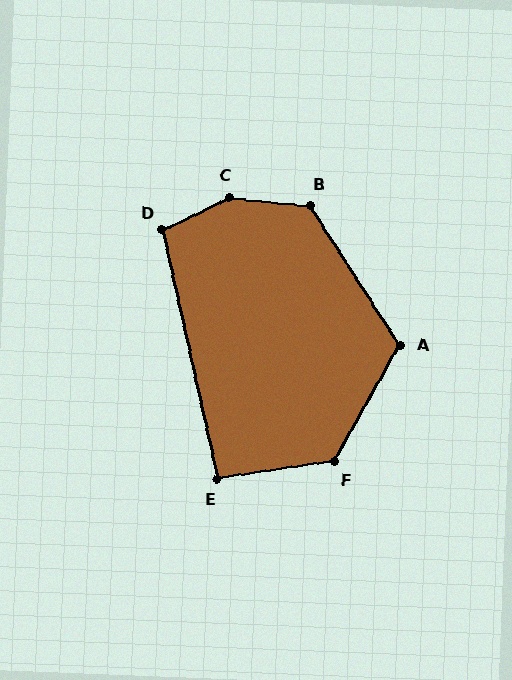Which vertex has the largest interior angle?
C, at approximately 149 degrees.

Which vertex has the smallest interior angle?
E, at approximately 94 degrees.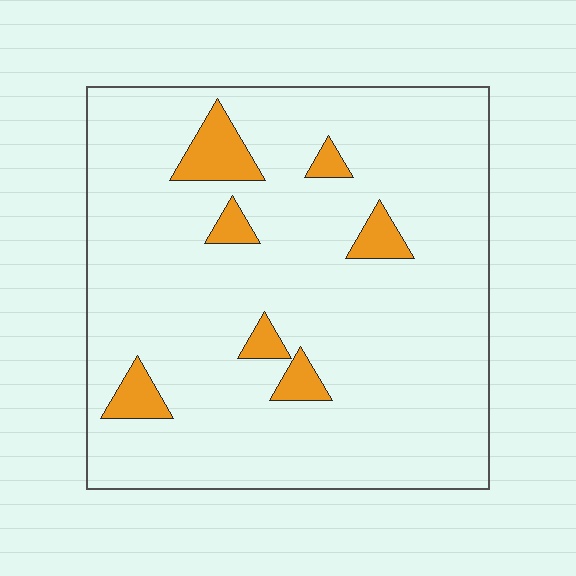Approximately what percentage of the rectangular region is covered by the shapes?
Approximately 10%.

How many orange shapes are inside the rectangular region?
7.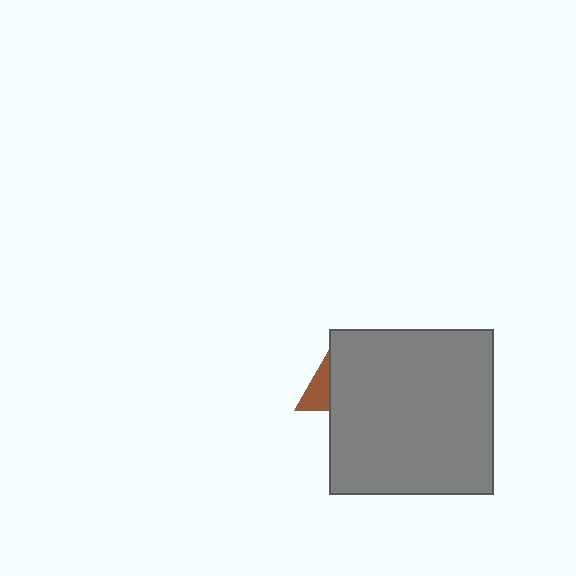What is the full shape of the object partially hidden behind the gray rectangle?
The partially hidden object is a brown triangle.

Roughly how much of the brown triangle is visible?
A small part of it is visible (roughly 33%).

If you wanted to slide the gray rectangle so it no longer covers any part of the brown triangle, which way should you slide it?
Slide it right — that is the most direct way to separate the two shapes.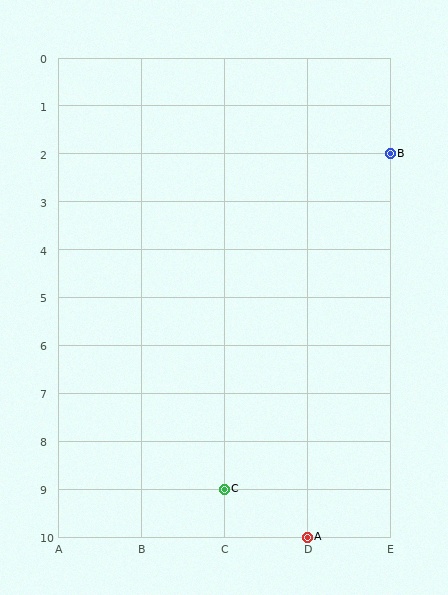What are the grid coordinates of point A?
Point A is at grid coordinates (D, 10).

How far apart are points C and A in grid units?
Points C and A are 1 column and 1 row apart (about 1.4 grid units diagonally).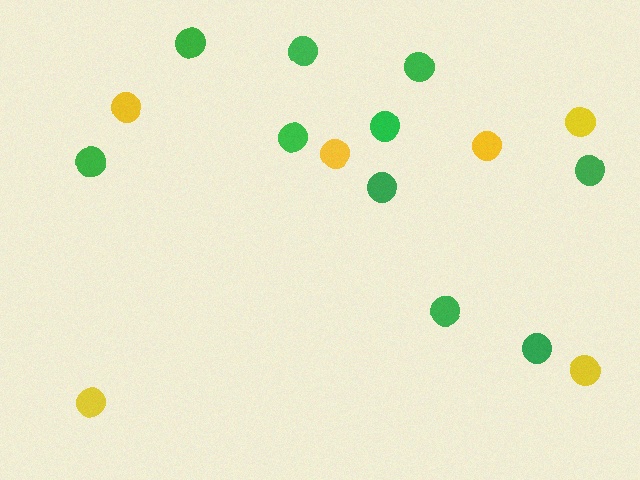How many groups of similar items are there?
There are 2 groups: one group of yellow circles (6) and one group of green circles (10).